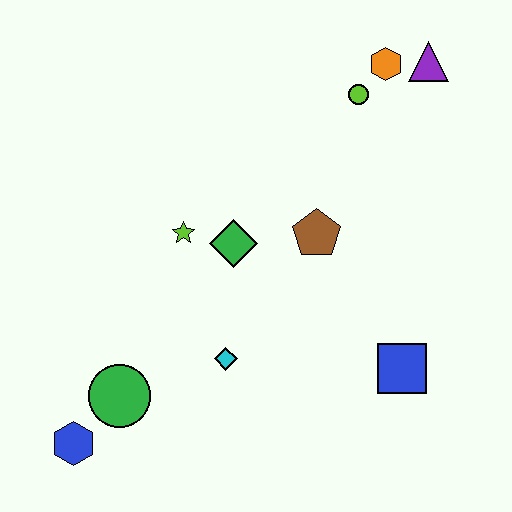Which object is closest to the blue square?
The brown pentagon is closest to the blue square.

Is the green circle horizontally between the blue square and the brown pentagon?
No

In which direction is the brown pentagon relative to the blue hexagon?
The brown pentagon is to the right of the blue hexagon.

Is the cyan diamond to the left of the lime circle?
Yes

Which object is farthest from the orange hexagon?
The blue hexagon is farthest from the orange hexagon.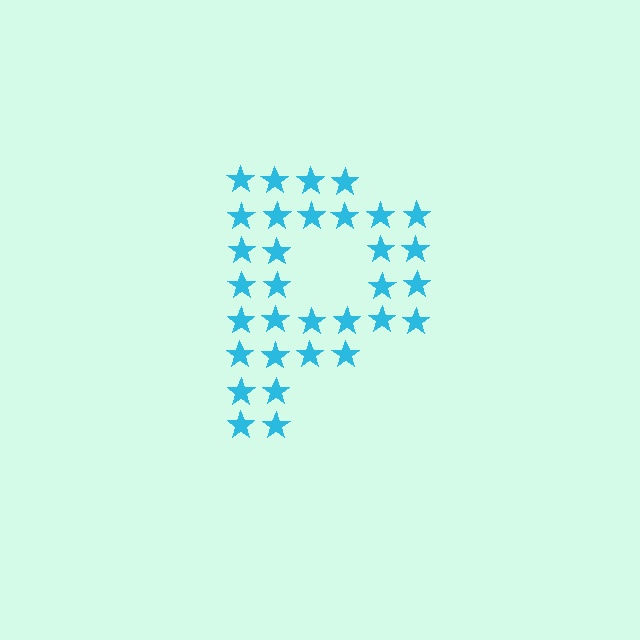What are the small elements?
The small elements are stars.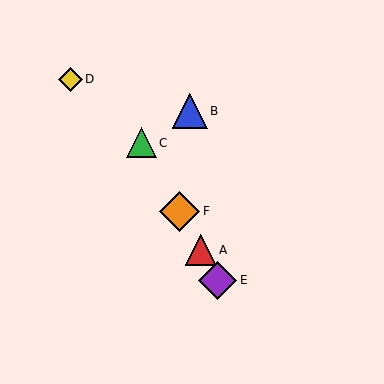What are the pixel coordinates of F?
Object F is at (179, 211).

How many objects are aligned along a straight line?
4 objects (A, C, E, F) are aligned along a straight line.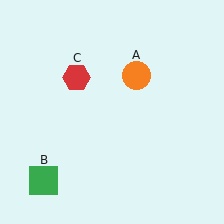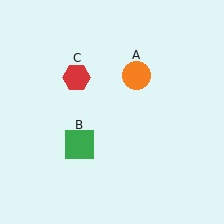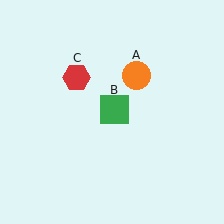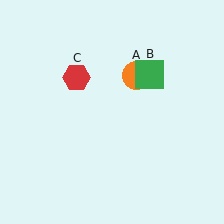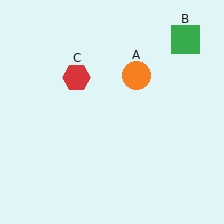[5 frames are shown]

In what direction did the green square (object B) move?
The green square (object B) moved up and to the right.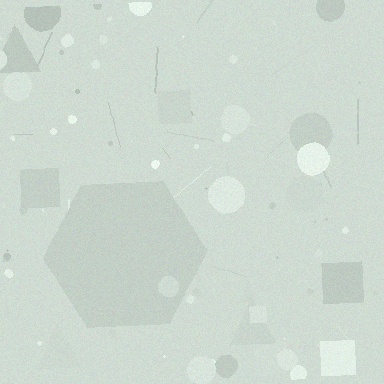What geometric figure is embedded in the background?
A hexagon is embedded in the background.